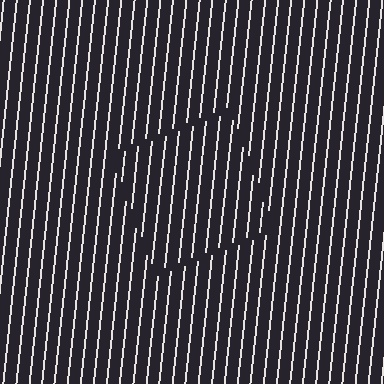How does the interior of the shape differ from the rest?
The interior of the shape contains the same grating, shifted by half a period — the contour is defined by the phase discontinuity where line-ends from the inner and outer gratings abut.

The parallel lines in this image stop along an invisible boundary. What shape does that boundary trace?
An illusory square. The interior of the shape contains the same grating, shifted by half a period — the contour is defined by the phase discontinuity where line-ends from the inner and outer gratings abut.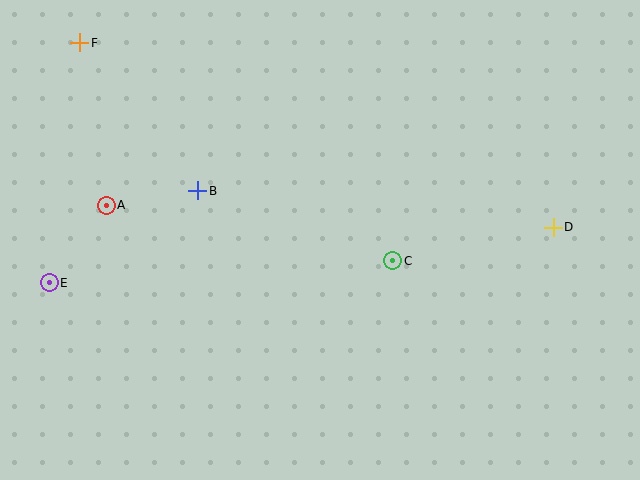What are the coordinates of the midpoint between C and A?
The midpoint between C and A is at (250, 233).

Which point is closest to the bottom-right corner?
Point D is closest to the bottom-right corner.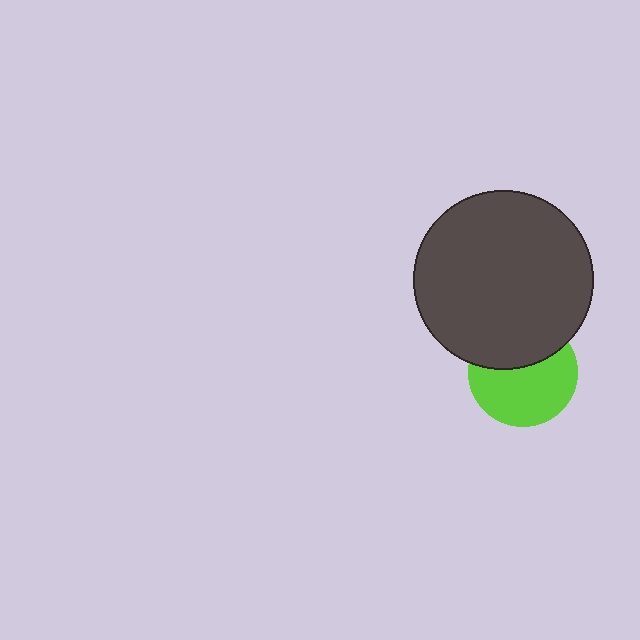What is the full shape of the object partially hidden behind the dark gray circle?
The partially hidden object is a lime circle.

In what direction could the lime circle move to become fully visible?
The lime circle could move down. That would shift it out from behind the dark gray circle entirely.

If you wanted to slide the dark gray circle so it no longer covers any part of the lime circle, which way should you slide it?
Slide it up — that is the most direct way to separate the two shapes.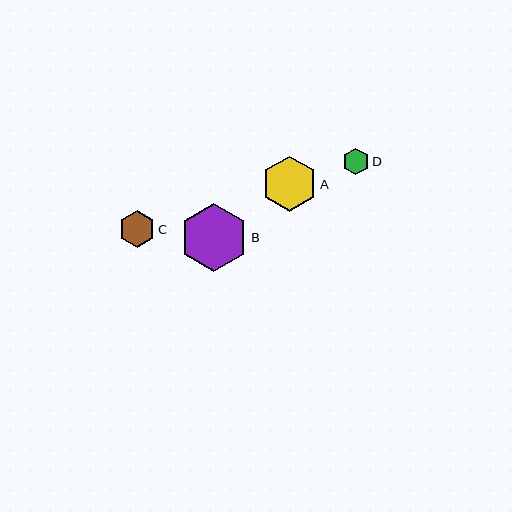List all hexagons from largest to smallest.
From largest to smallest: B, A, C, D.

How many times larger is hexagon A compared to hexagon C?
Hexagon A is approximately 1.5 times the size of hexagon C.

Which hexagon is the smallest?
Hexagon D is the smallest with a size of approximately 27 pixels.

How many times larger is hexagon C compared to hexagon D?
Hexagon C is approximately 1.4 times the size of hexagon D.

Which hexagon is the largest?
Hexagon B is the largest with a size of approximately 68 pixels.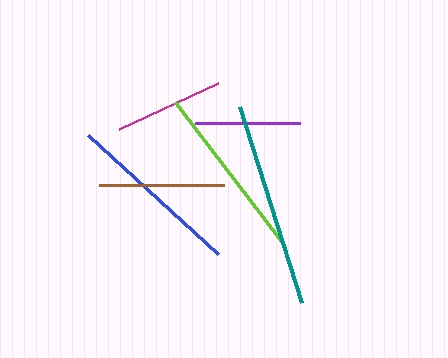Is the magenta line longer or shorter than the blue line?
The blue line is longer than the magenta line.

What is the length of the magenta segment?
The magenta segment is approximately 110 pixels long.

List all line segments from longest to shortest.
From longest to shortest: teal, lime, blue, brown, magenta, purple.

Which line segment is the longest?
The teal line is the longest at approximately 205 pixels.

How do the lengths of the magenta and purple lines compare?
The magenta and purple lines are approximately the same length.